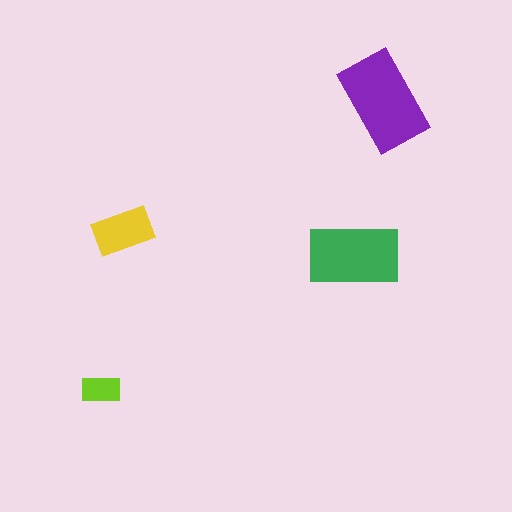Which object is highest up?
The purple rectangle is topmost.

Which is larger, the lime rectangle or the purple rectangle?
The purple one.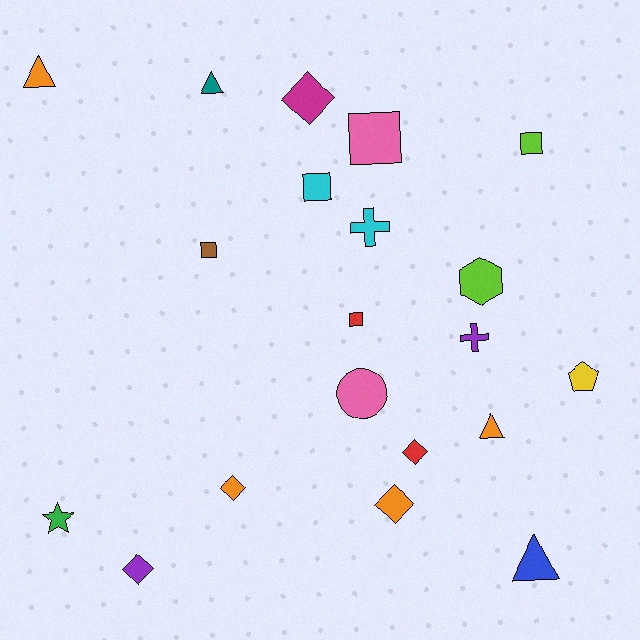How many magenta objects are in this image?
There is 1 magenta object.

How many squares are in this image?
There are 5 squares.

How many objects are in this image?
There are 20 objects.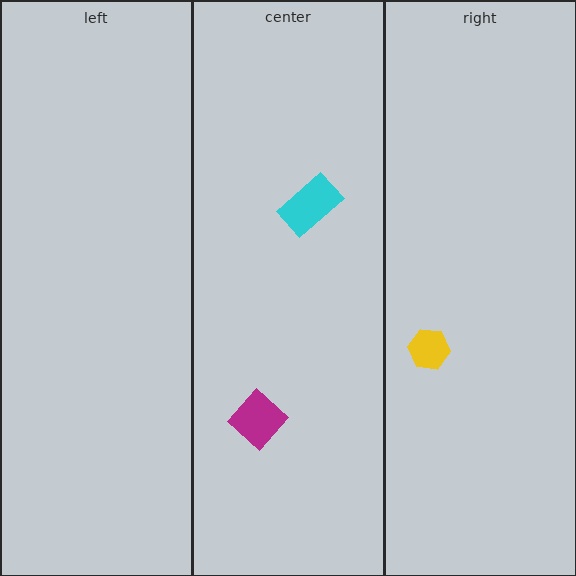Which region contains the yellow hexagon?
The right region.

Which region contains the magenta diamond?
The center region.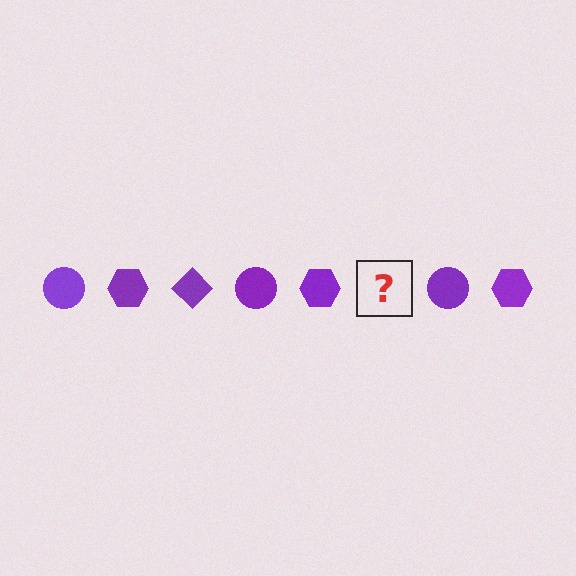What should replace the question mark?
The question mark should be replaced with a purple diamond.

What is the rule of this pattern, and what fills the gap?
The rule is that the pattern cycles through circle, hexagon, diamond shapes in purple. The gap should be filled with a purple diamond.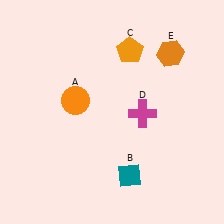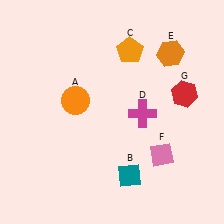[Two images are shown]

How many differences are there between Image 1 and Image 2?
There are 2 differences between the two images.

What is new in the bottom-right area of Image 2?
A pink diamond (F) was added in the bottom-right area of Image 2.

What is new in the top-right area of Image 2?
A red hexagon (G) was added in the top-right area of Image 2.